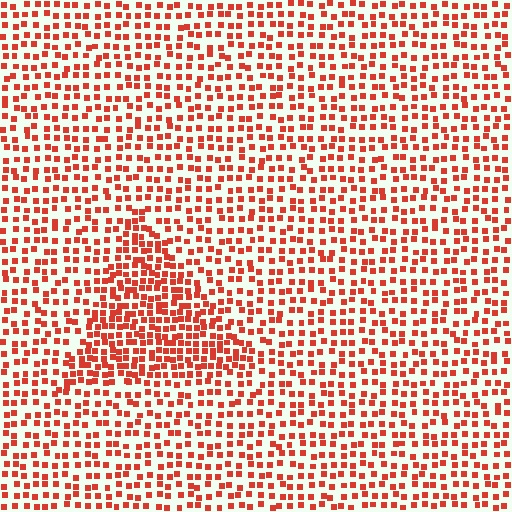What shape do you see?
I see a triangle.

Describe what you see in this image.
The image contains small red elements arranged at two different densities. A triangle-shaped region is visible where the elements are more densely packed than the surrounding area.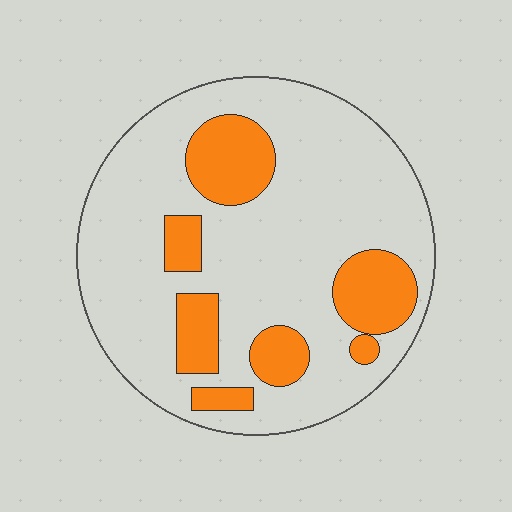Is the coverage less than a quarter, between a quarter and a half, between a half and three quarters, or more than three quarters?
Less than a quarter.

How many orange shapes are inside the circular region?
7.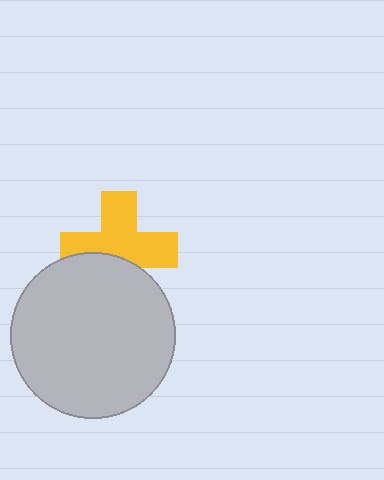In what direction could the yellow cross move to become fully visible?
The yellow cross could move up. That would shift it out from behind the light gray circle entirely.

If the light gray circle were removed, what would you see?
You would see the complete yellow cross.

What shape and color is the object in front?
The object in front is a light gray circle.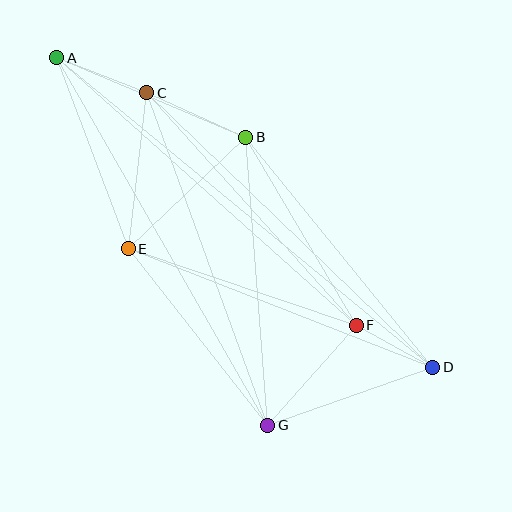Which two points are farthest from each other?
Points A and D are farthest from each other.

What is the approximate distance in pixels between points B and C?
The distance between B and C is approximately 109 pixels.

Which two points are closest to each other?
Points D and F are closest to each other.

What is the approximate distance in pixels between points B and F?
The distance between B and F is approximately 218 pixels.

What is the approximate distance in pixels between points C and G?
The distance between C and G is approximately 354 pixels.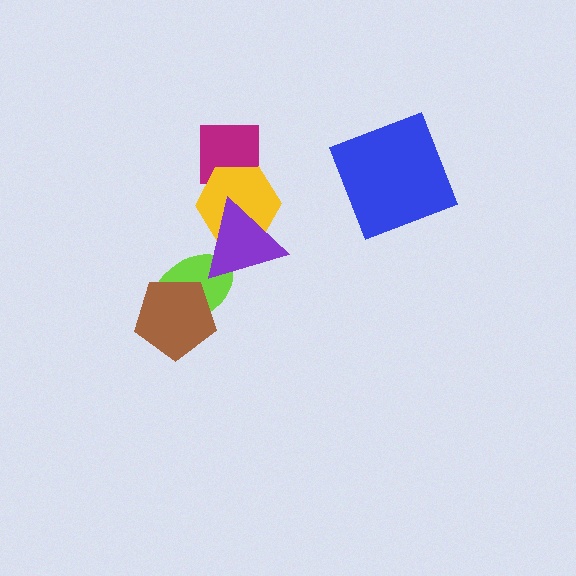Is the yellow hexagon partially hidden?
Yes, it is partially covered by another shape.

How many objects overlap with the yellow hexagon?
2 objects overlap with the yellow hexagon.